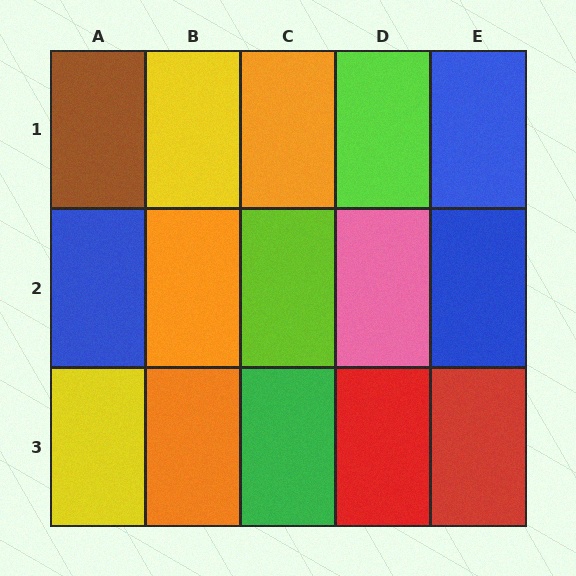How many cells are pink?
1 cell is pink.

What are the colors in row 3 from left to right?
Yellow, orange, green, red, red.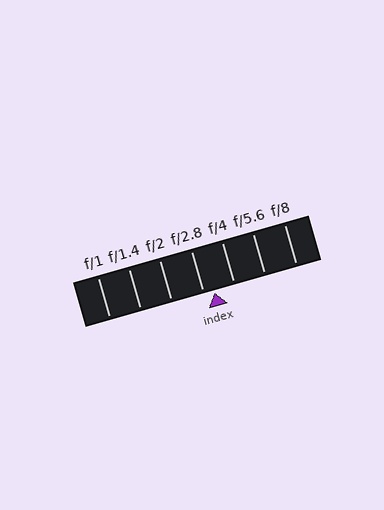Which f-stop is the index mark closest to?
The index mark is closest to f/2.8.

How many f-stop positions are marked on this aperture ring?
There are 7 f-stop positions marked.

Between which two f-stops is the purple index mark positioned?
The index mark is between f/2.8 and f/4.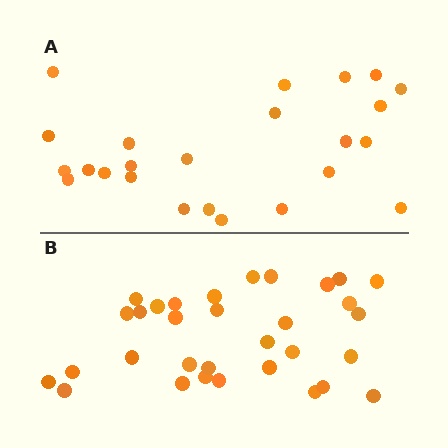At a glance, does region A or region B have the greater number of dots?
Region B (the bottom region) has more dots.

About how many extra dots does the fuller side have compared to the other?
Region B has roughly 8 or so more dots than region A.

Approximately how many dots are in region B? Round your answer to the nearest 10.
About 30 dots. (The exact count is 32, which rounds to 30.)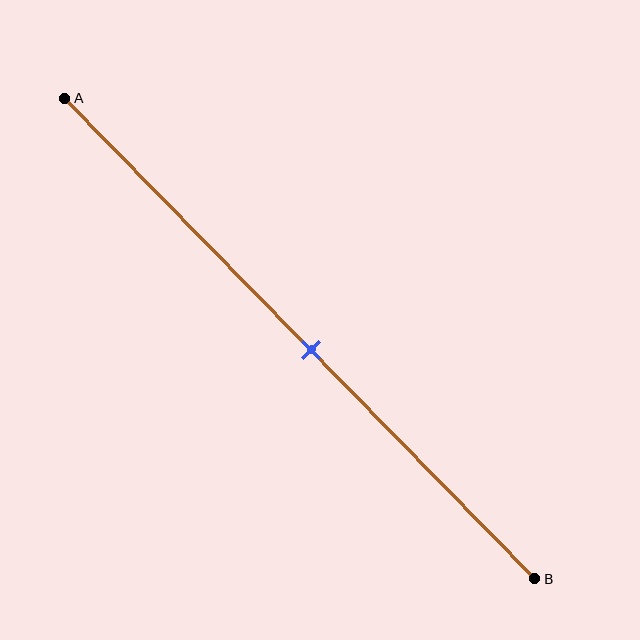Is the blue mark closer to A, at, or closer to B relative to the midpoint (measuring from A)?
The blue mark is approximately at the midpoint of segment AB.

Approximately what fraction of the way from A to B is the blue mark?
The blue mark is approximately 50% of the way from A to B.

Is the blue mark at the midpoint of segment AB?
Yes, the mark is approximately at the midpoint.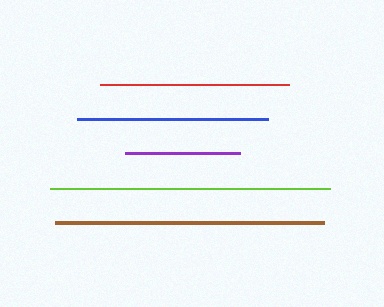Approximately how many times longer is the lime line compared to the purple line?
The lime line is approximately 2.4 times the length of the purple line.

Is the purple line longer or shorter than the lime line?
The lime line is longer than the purple line.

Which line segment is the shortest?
The purple line is the shortest at approximately 115 pixels.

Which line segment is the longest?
The lime line is the longest at approximately 280 pixels.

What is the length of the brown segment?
The brown segment is approximately 269 pixels long.